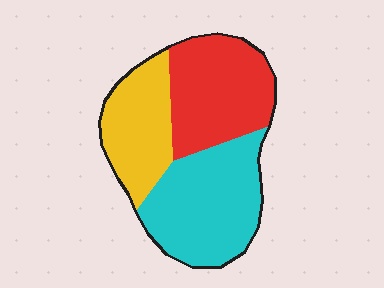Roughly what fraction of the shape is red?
Red takes up about one third (1/3) of the shape.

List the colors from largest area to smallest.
From largest to smallest: cyan, red, yellow.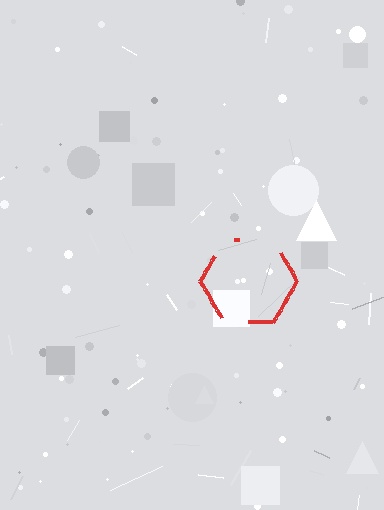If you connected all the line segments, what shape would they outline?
They would outline a hexagon.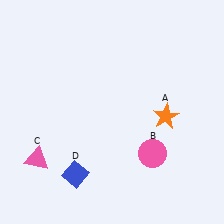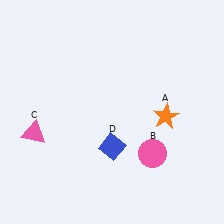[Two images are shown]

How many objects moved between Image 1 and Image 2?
2 objects moved between the two images.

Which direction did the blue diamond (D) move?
The blue diamond (D) moved right.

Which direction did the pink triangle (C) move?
The pink triangle (C) moved up.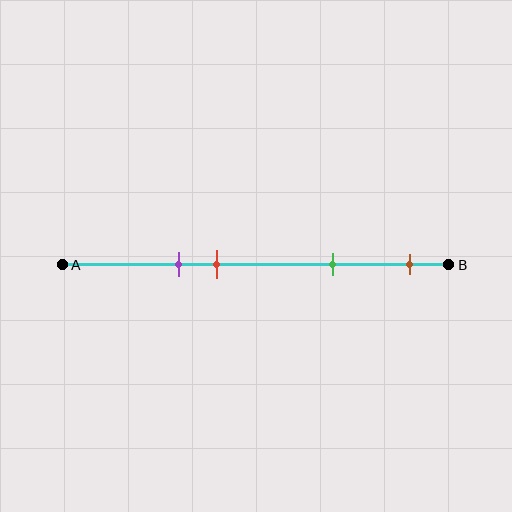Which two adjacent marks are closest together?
The purple and red marks are the closest adjacent pair.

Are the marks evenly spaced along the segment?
No, the marks are not evenly spaced.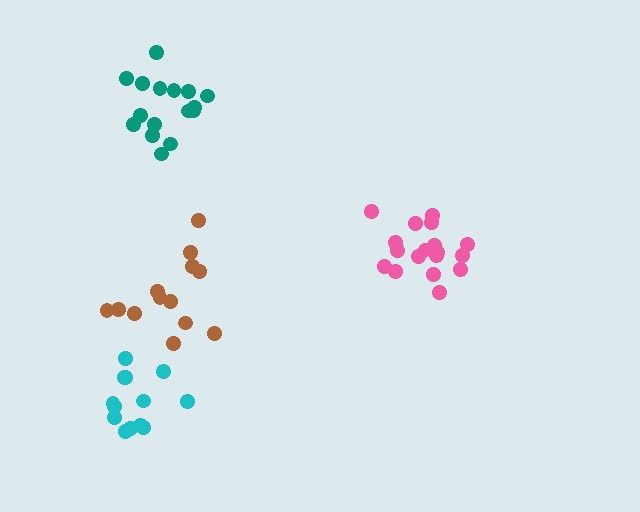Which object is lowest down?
The cyan cluster is bottommost.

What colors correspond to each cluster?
The clusters are colored: cyan, pink, teal, brown.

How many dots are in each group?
Group 1: 13 dots, Group 2: 18 dots, Group 3: 16 dots, Group 4: 13 dots (60 total).